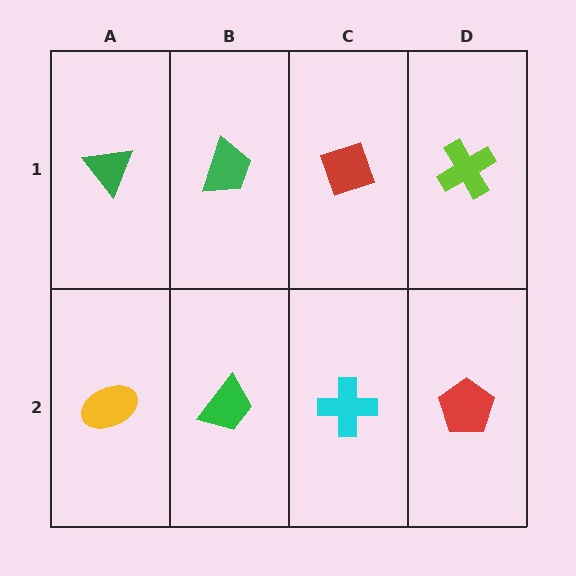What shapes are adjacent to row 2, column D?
A lime cross (row 1, column D), a cyan cross (row 2, column C).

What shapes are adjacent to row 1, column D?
A red pentagon (row 2, column D), a red diamond (row 1, column C).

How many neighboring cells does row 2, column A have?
2.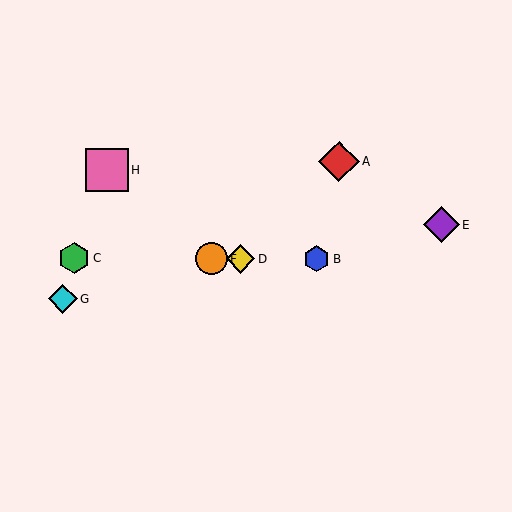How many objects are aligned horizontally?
4 objects (B, C, D, F) are aligned horizontally.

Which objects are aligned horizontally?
Objects B, C, D, F are aligned horizontally.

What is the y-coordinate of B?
Object B is at y≈259.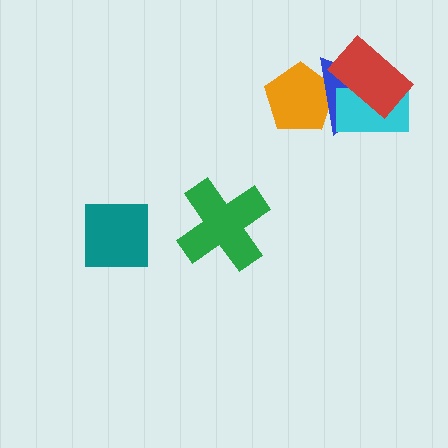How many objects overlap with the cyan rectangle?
2 objects overlap with the cyan rectangle.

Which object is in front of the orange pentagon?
The blue triangle is in front of the orange pentagon.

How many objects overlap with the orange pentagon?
1 object overlaps with the orange pentagon.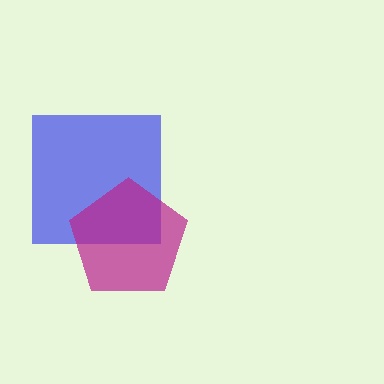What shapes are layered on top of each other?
The layered shapes are: a blue square, a magenta pentagon.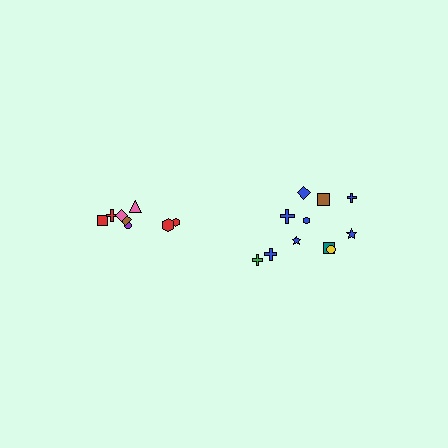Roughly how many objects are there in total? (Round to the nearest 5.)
Roughly 20 objects in total.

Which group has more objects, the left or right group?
The right group.